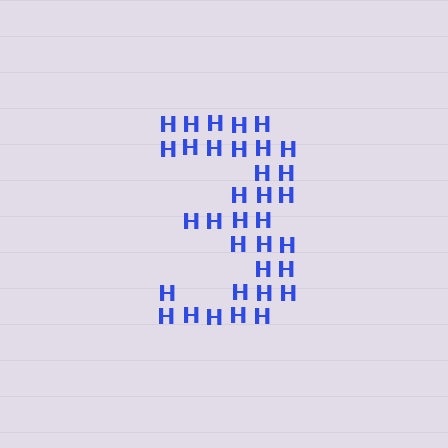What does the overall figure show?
The overall figure shows the digit 3.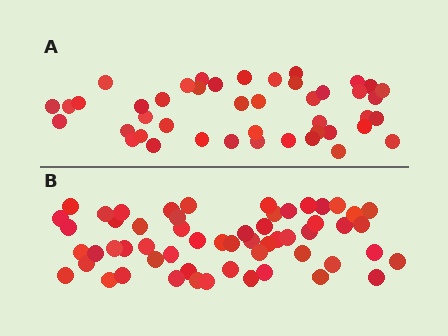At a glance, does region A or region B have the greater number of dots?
Region B (the bottom region) has more dots.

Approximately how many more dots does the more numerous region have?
Region B has approximately 15 more dots than region A.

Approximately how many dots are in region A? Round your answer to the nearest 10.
About 40 dots. (The exact count is 44, which rounds to 40.)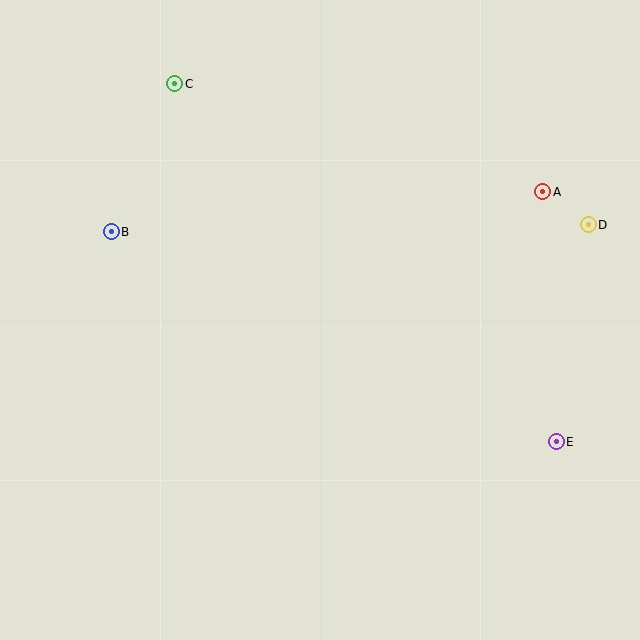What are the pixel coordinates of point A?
Point A is at (543, 192).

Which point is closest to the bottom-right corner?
Point E is closest to the bottom-right corner.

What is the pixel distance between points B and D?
The distance between B and D is 477 pixels.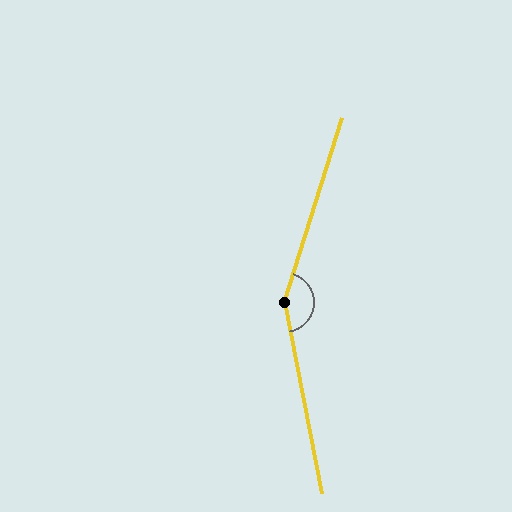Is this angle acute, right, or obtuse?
It is obtuse.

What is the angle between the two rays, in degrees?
Approximately 151 degrees.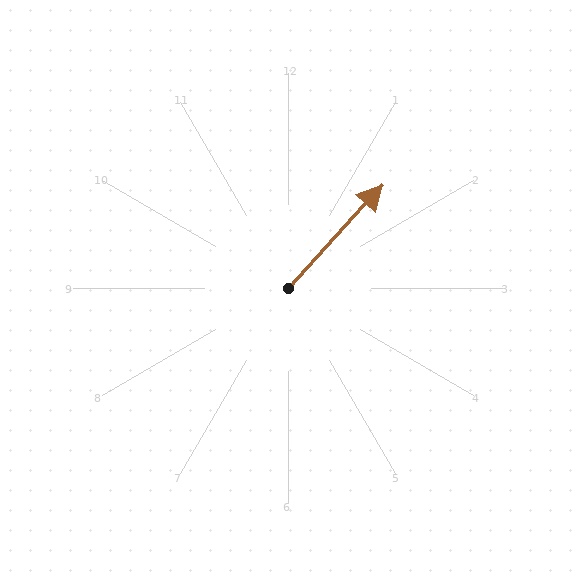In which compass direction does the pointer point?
Northeast.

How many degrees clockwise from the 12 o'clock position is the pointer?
Approximately 43 degrees.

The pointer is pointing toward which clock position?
Roughly 1 o'clock.